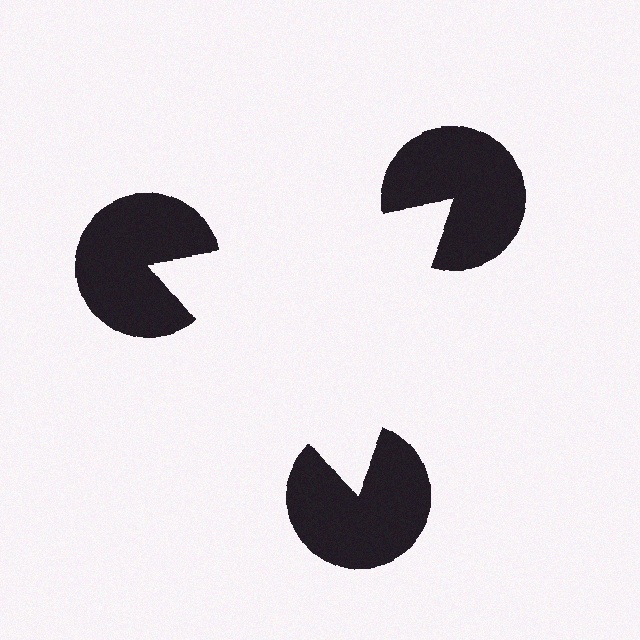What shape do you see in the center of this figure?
An illusory triangle — its edges are inferred from the aligned wedge cuts in the pac-man discs, not physically drawn.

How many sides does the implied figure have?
3 sides.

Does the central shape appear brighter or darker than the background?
It typically appears slightly brighter than the background, even though no actual brightness change is drawn.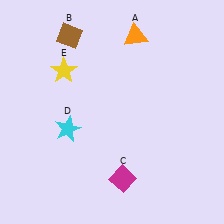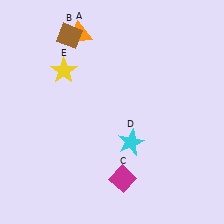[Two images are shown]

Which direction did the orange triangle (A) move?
The orange triangle (A) moved left.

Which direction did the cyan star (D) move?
The cyan star (D) moved right.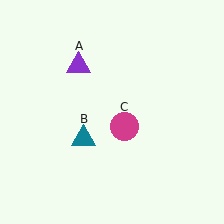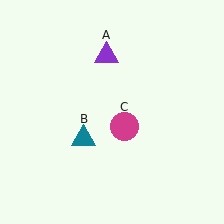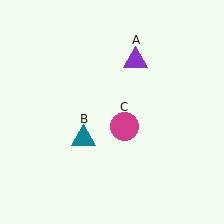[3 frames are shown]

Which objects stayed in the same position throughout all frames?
Teal triangle (object B) and magenta circle (object C) remained stationary.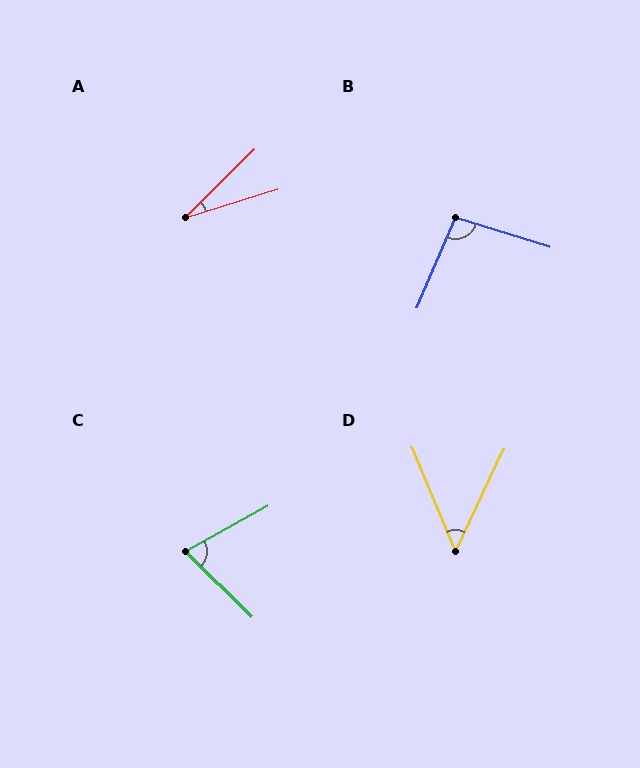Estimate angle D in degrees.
Approximately 48 degrees.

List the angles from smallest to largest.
A (27°), D (48°), C (74°), B (95°).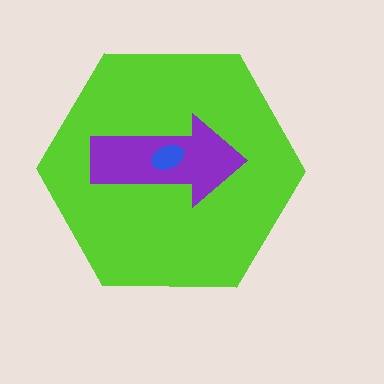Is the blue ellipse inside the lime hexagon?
Yes.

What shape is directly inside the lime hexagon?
The purple arrow.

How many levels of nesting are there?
3.